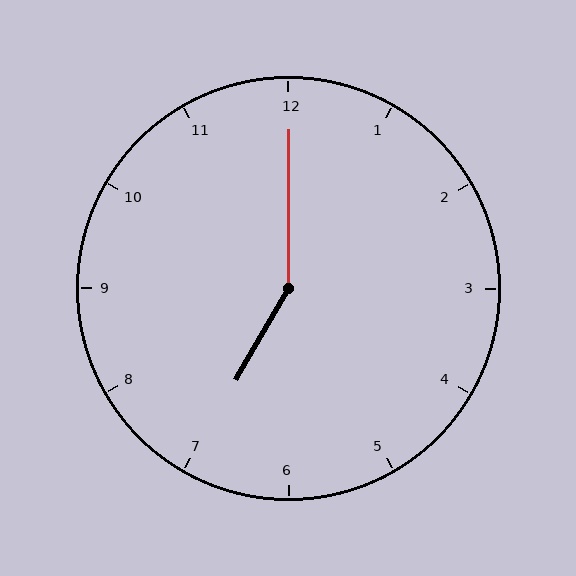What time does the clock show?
7:00.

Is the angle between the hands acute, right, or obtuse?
It is obtuse.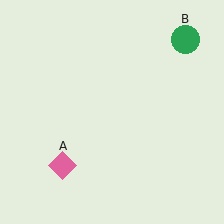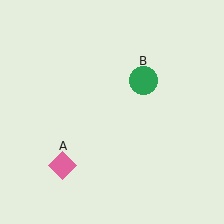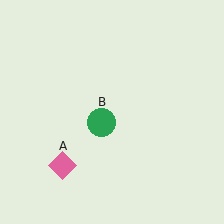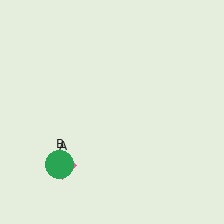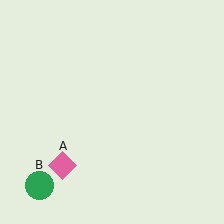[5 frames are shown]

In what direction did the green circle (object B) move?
The green circle (object B) moved down and to the left.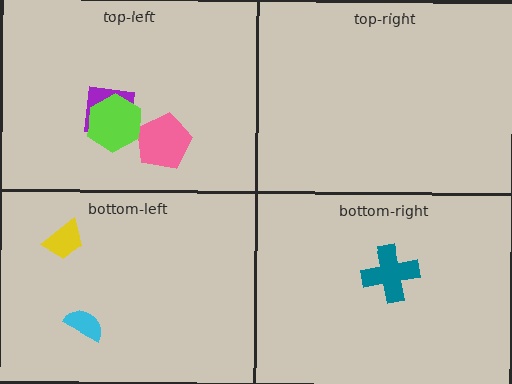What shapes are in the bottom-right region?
The teal cross.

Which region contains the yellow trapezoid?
The bottom-left region.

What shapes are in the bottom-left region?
The yellow trapezoid, the cyan semicircle.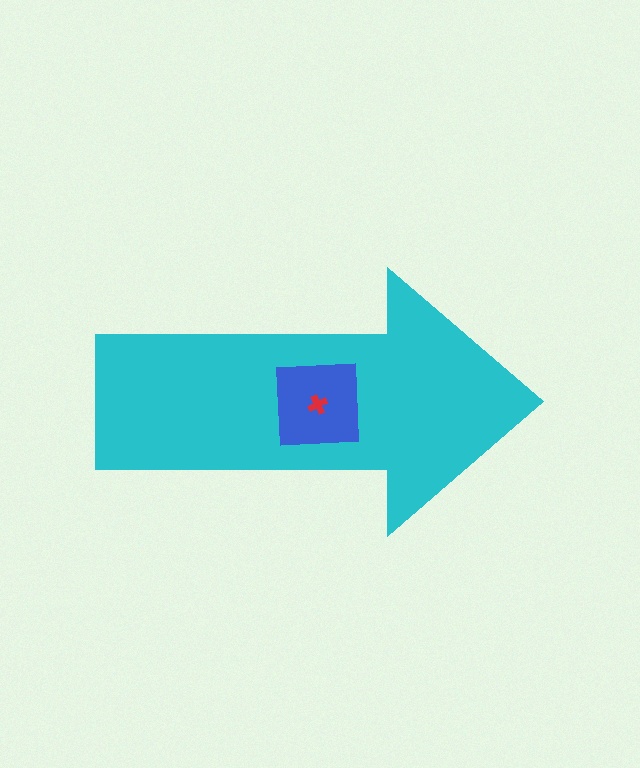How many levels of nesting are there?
3.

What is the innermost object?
The red cross.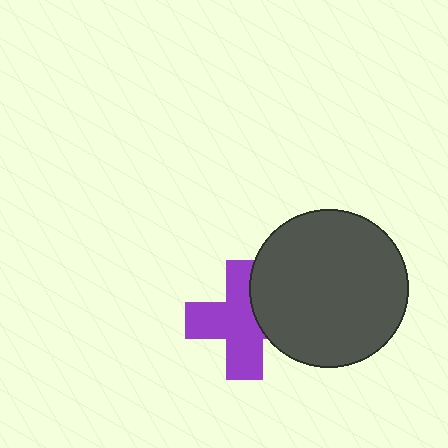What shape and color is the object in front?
The object in front is a dark gray circle.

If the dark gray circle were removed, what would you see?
You would see the complete purple cross.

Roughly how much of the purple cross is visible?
Most of it is visible (roughly 69%).